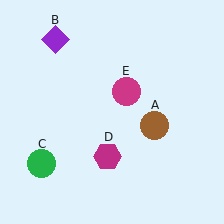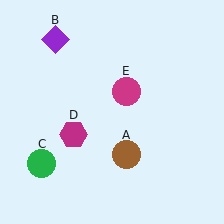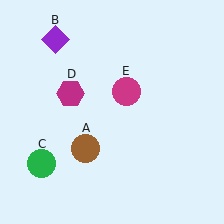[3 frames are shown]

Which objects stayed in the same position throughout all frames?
Purple diamond (object B) and green circle (object C) and magenta circle (object E) remained stationary.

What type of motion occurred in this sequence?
The brown circle (object A), magenta hexagon (object D) rotated clockwise around the center of the scene.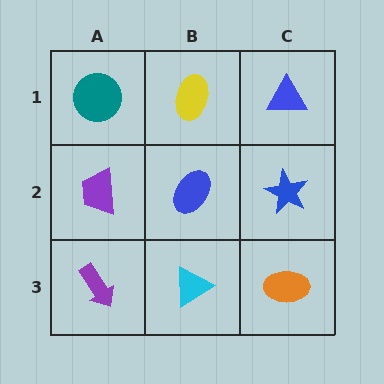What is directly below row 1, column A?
A purple trapezoid.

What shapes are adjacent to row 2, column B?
A yellow ellipse (row 1, column B), a cyan triangle (row 3, column B), a purple trapezoid (row 2, column A), a blue star (row 2, column C).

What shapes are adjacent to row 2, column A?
A teal circle (row 1, column A), a purple arrow (row 3, column A), a blue ellipse (row 2, column B).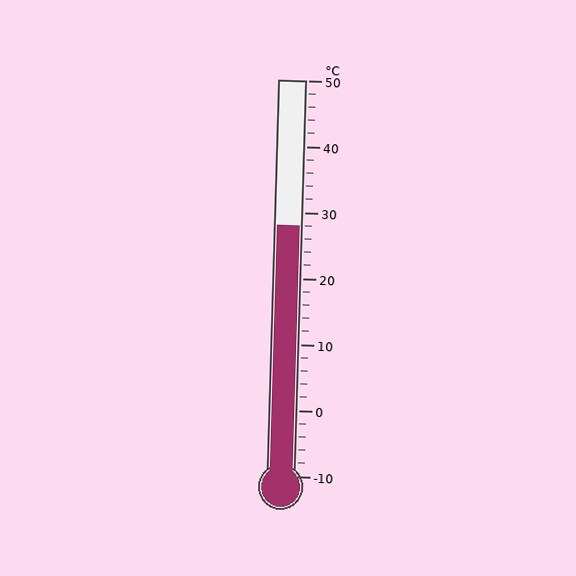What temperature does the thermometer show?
The thermometer shows approximately 28°C.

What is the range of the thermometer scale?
The thermometer scale ranges from -10°C to 50°C.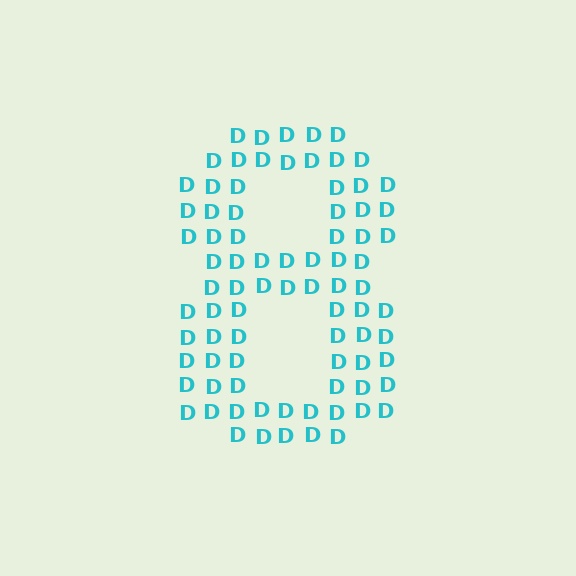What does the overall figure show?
The overall figure shows the digit 8.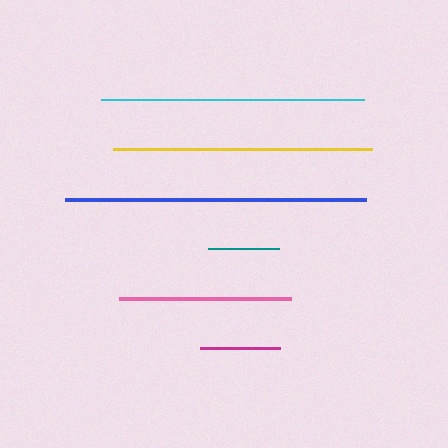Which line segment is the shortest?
The teal line is the shortest at approximately 71 pixels.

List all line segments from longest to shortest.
From longest to shortest: blue, cyan, yellow, pink, magenta, teal.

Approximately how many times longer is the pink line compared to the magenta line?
The pink line is approximately 2.2 times the length of the magenta line.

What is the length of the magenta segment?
The magenta segment is approximately 80 pixels long.